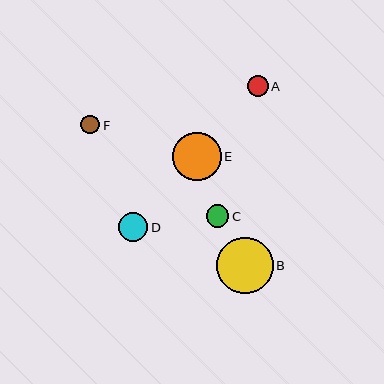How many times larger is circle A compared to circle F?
Circle A is approximately 1.1 times the size of circle F.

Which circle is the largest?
Circle B is the largest with a size of approximately 56 pixels.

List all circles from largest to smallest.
From largest to smallest: B, E, D, C, A, F.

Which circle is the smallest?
Circle F is the smallest with a size of approximately 19 pixels.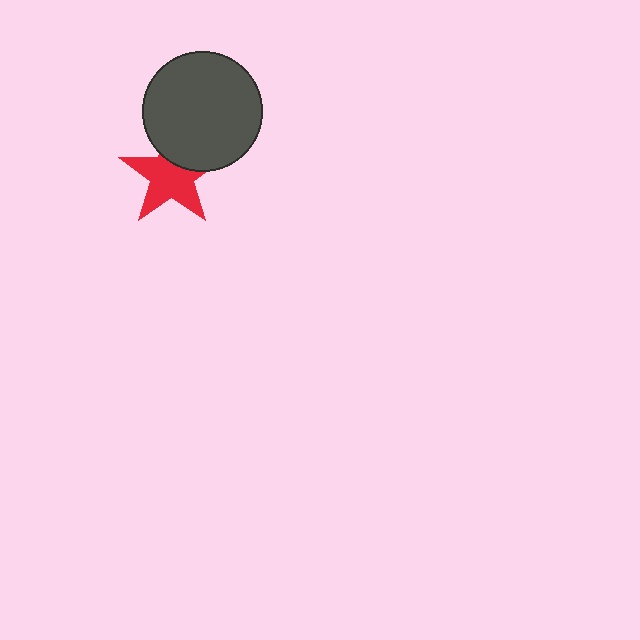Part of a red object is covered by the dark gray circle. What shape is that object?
It is a star.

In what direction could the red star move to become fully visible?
The red star could move down. That would shift it out from behind the dark gray circle entirely.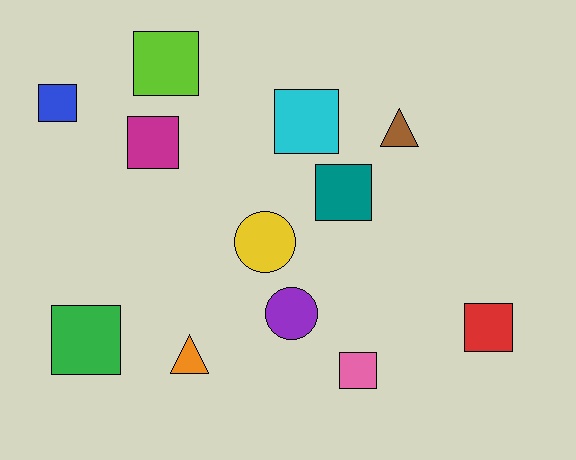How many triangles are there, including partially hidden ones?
There are 2 triangles.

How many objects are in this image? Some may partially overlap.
There are 12 objects.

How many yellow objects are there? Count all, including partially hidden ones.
There is 1 yellow object.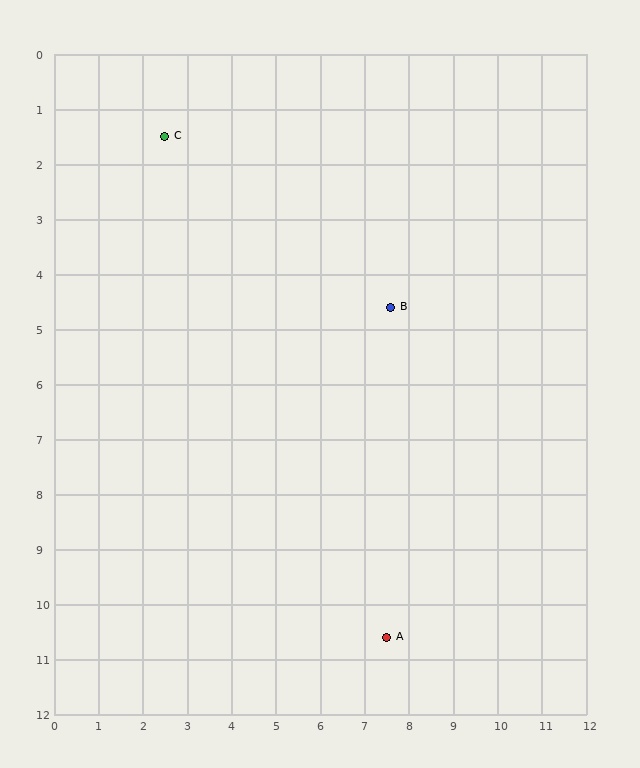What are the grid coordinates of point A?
Point A is at approximately (7.5, 10.6).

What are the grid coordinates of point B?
Point B is at approximately (7.6, 4.6).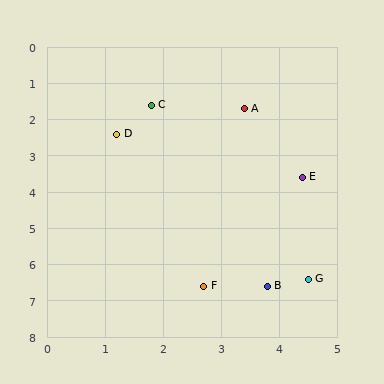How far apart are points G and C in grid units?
Points G and C are about 5.5 grid units apart.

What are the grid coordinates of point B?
Point B is at approximately (3.8, 6.6).